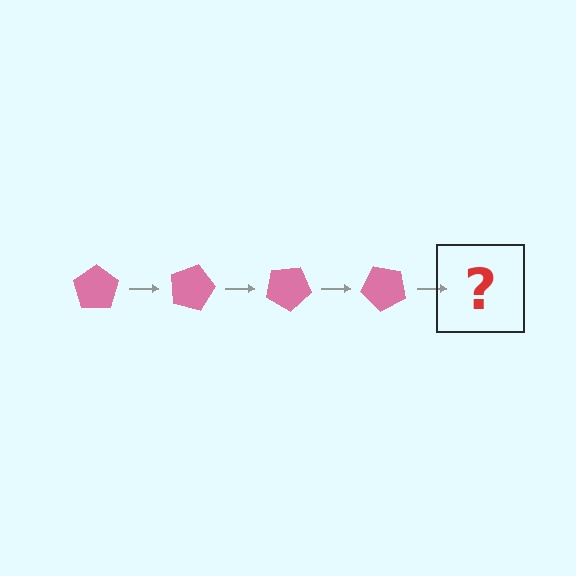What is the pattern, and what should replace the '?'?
The pattern is that the pentagon rotates 15 degrees each step. The '?' should be a pink pentagon rotated 60 degrees.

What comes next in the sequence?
The next element should be a pink pentagon rotated 60 degrees.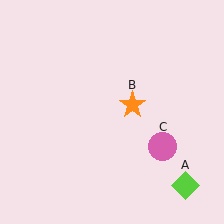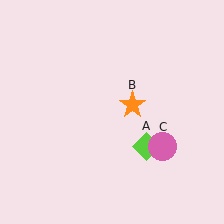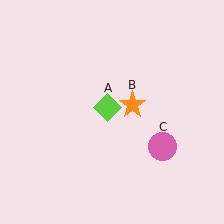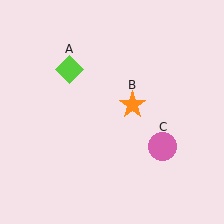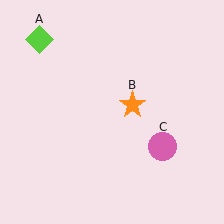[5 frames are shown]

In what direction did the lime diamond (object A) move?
The lime diamond (object A) moved up and to the left.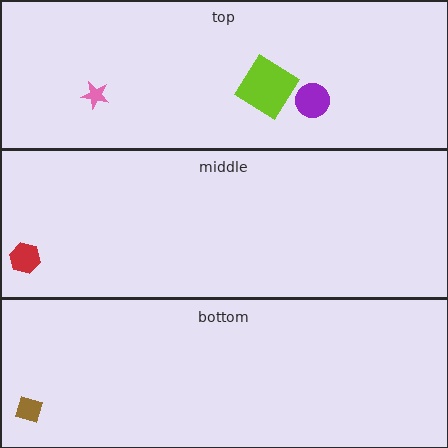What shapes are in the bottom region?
The brown diamond.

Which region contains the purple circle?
The top region.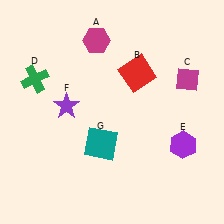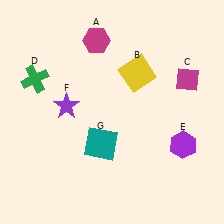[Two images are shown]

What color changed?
The square (B) changed from red in Image 1 to yellow in Image 2.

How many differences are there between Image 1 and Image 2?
There is 1 difference between the two images.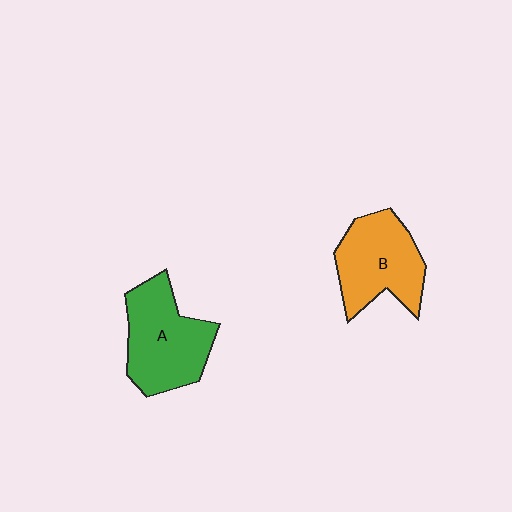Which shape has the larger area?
Shape A (green).